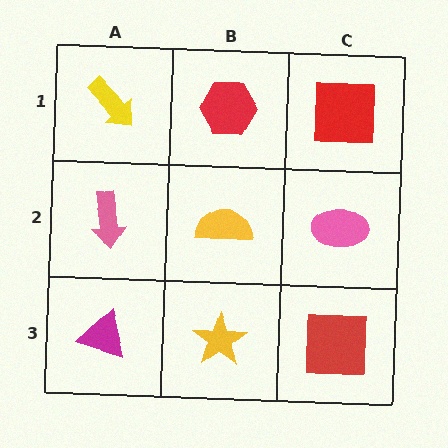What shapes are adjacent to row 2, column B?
A red hexagon (row 1, column B), a yellow star (row 3, column B), a pink arrow (row 2, column A), a pink ellipse (row 2, column C).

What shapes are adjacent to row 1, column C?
A pink ellipse (row 2, column C), a red hexagon (row 1, column B).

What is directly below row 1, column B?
A yellow semicircle.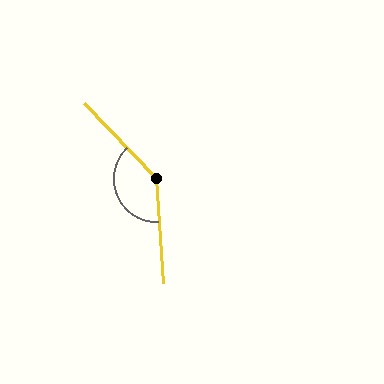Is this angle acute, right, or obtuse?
It is obtuse.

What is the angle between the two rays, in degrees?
Approximately 140 degrees.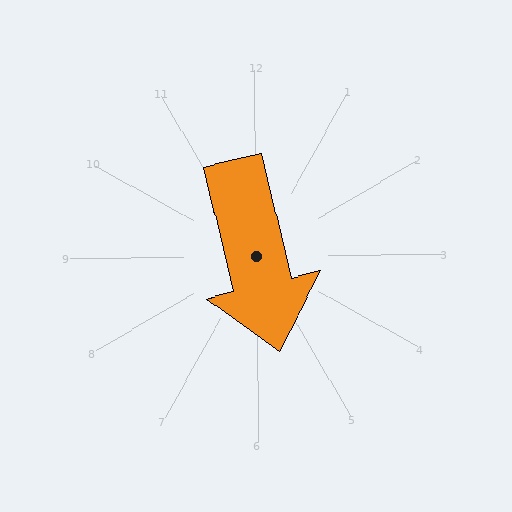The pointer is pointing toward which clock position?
Roughly 6 o'clock.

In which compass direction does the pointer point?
South.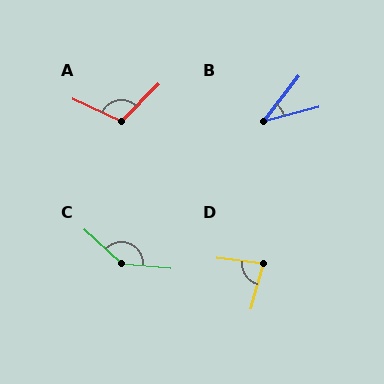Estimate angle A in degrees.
Approximately 110 degrees.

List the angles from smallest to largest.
B (37°), D (82°), A (110°), C (143°).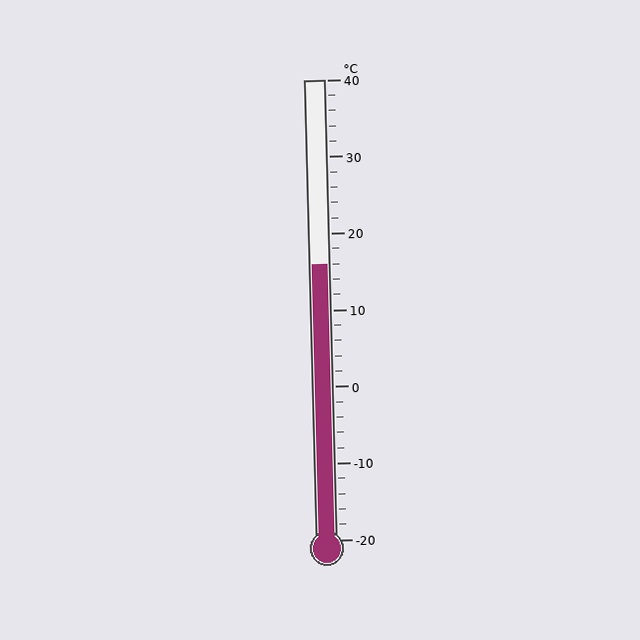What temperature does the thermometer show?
The thermometer shows approximately 16°C.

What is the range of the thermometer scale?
The thermometer scale ranges from -20°C to 40°C.